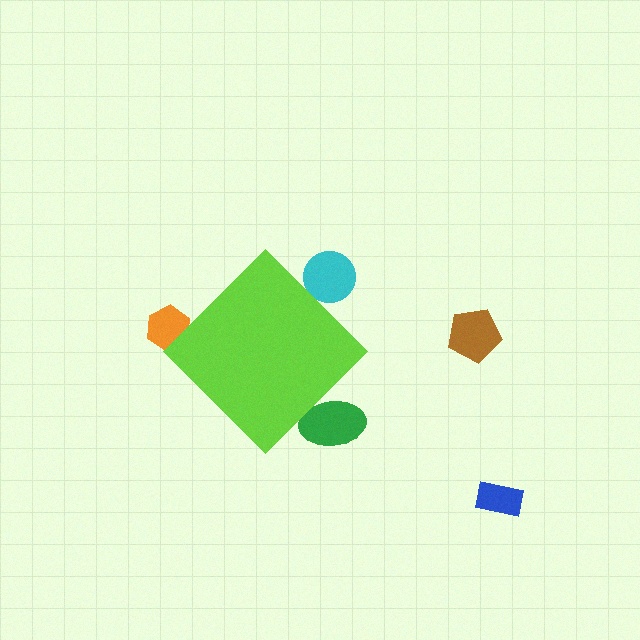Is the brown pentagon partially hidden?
No, the brown pentagon is fully visible.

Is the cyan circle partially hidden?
Yes, the cyan circle is partially hidden behind the lime diamond.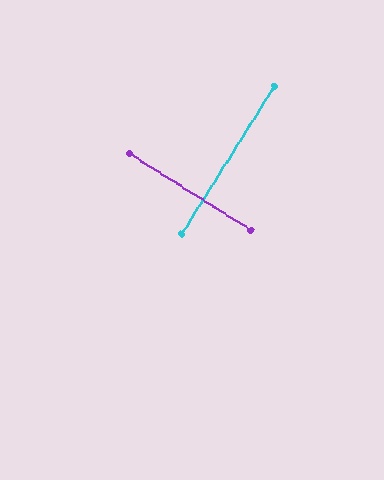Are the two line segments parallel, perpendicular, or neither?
Perpendicular — they meet at approximately 90°.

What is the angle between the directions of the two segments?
Approximately 90 degrees.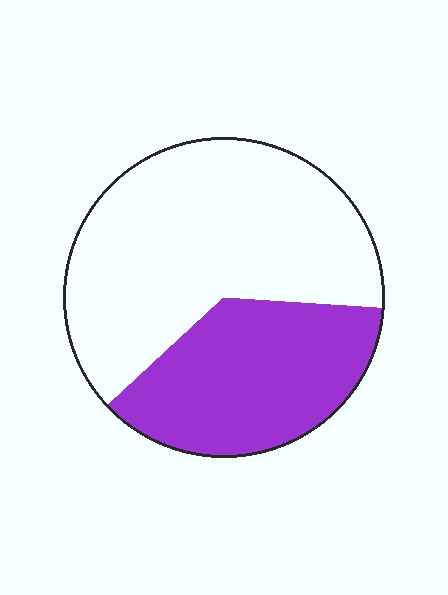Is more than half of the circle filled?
No.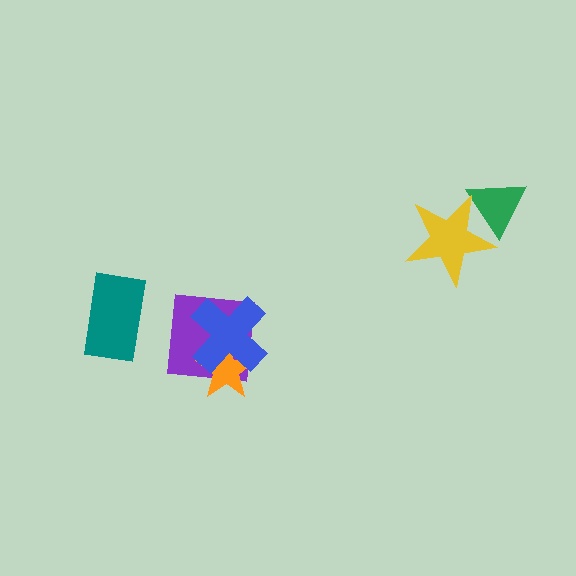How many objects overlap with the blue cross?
2 objects overlap with the blue cross.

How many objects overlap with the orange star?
2 objects overlap with the orange star.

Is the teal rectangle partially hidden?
No, no other shape covers it.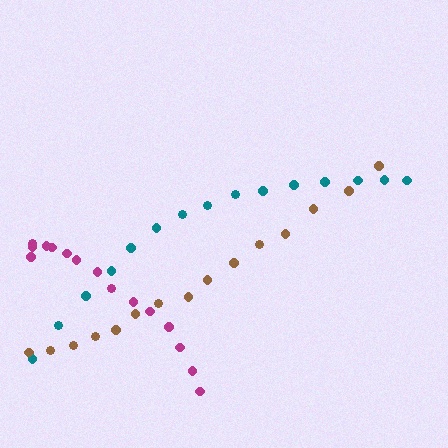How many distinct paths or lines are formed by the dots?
There are 3 distinct paths.